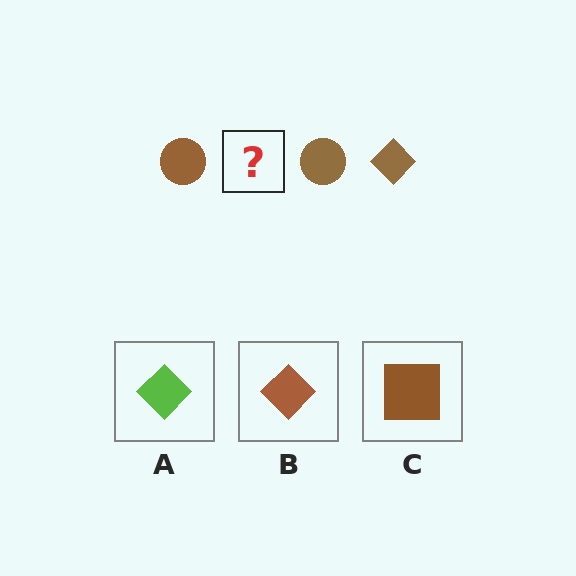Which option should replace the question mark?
Option B.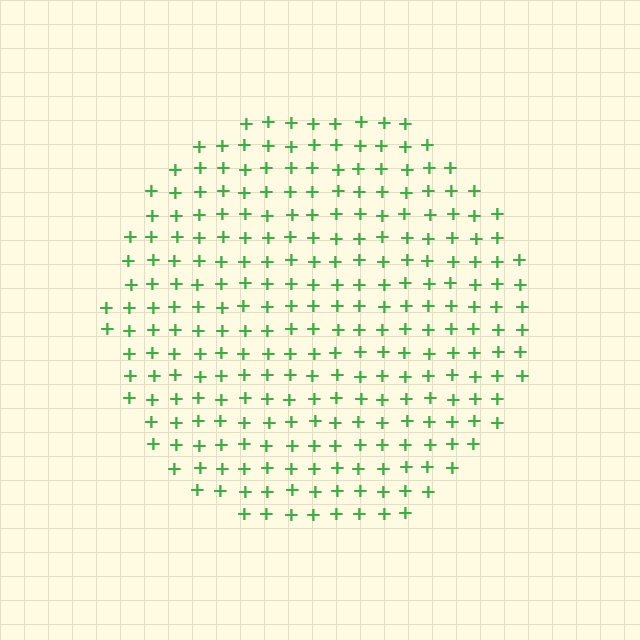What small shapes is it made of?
It is made of small plus signs.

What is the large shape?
The large shape is a circle.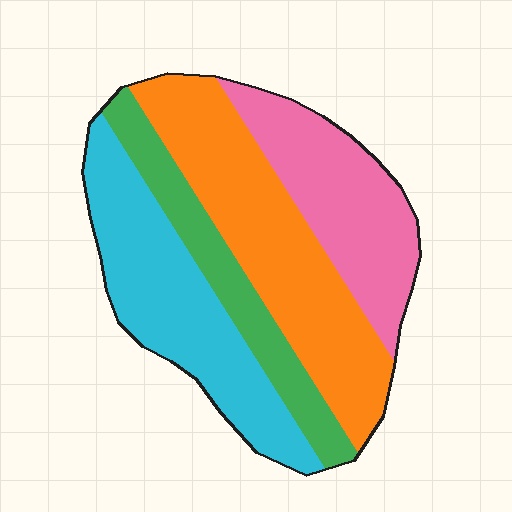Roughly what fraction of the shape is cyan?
Cyan covers about 30% of the shape.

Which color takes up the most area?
Orange, at roughly 35%.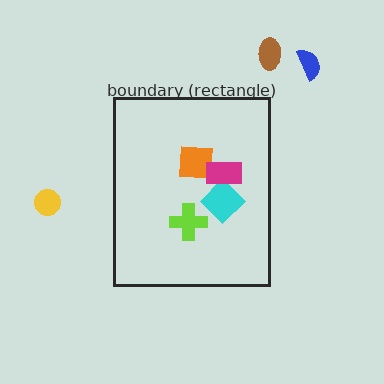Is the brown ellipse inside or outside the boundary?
Outside.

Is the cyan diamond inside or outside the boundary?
Inside.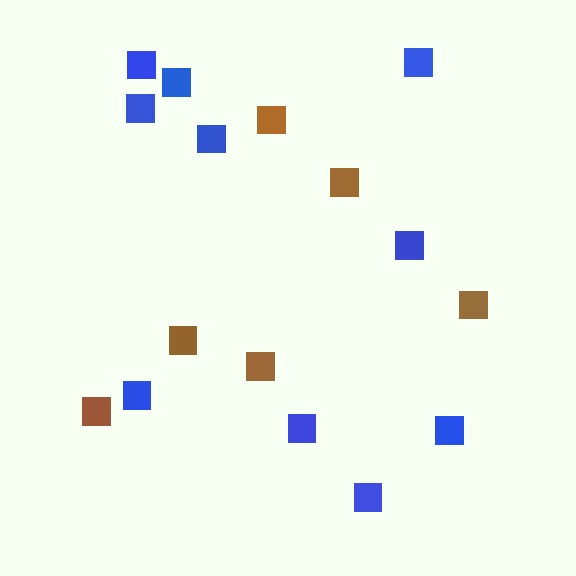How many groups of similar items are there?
There are 2 groups: one group of brown squares (6) and one group of blue squares (10).